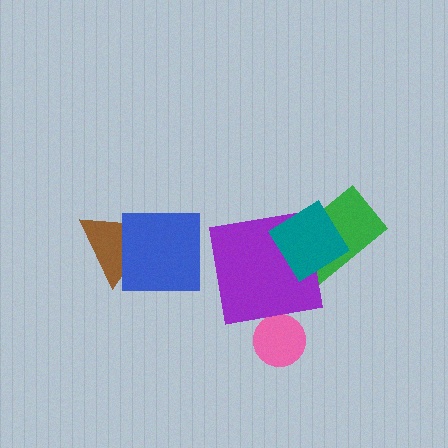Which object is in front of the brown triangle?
The blue square is in front of the brown triangle.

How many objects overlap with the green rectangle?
2 objects overlap with the green rectangle.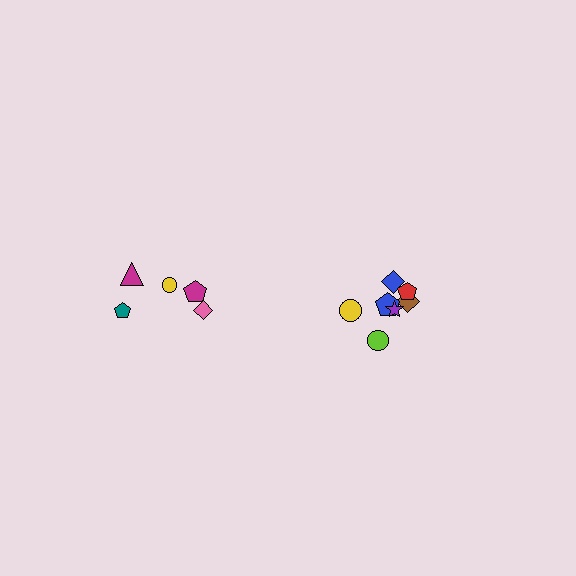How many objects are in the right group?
There are 7 objects.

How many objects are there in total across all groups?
There are 12 objects.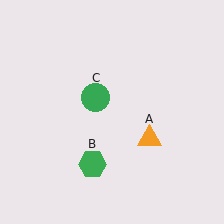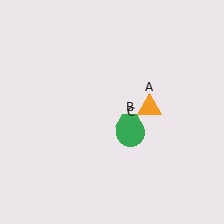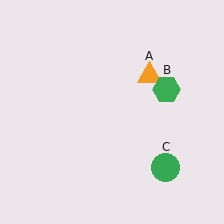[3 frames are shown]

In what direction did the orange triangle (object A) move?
The orange triangle (object A) moved up.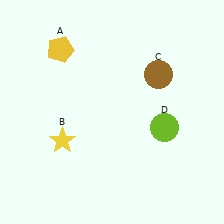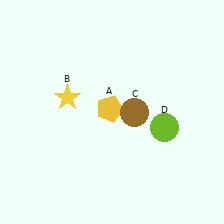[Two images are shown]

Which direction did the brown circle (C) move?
The brown circle (C) moved down.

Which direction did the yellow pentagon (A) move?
The yellow pentagon (A) moved down.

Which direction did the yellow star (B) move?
The yellow star (B) moved up.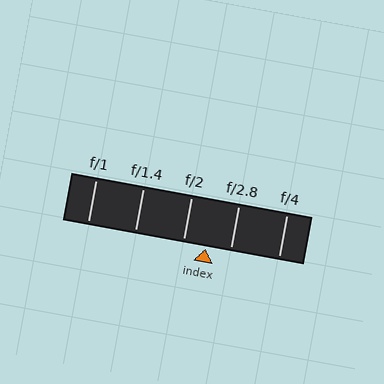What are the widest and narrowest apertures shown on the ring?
The widest aperture shown is f/1 and the narrowest is f/4.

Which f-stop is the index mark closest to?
The index mark is closest to f/2.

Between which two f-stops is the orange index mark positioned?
The index mark is between f/2 and f/2.8.